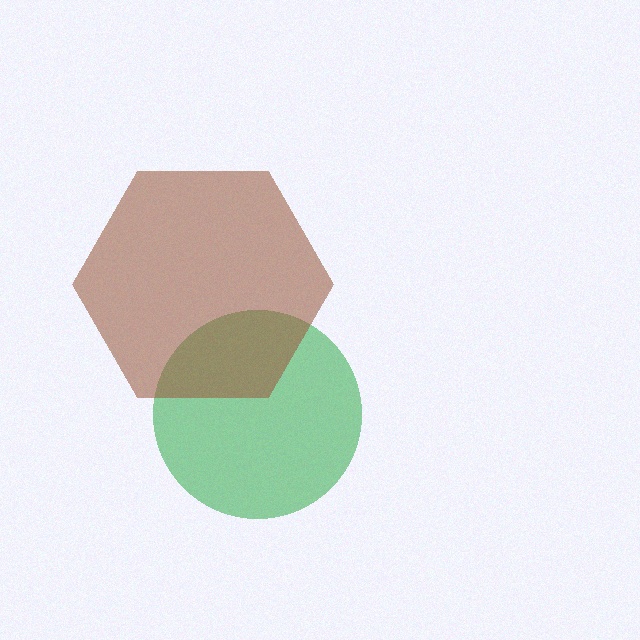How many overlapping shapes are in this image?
There are 2 overlapping shapes in the image.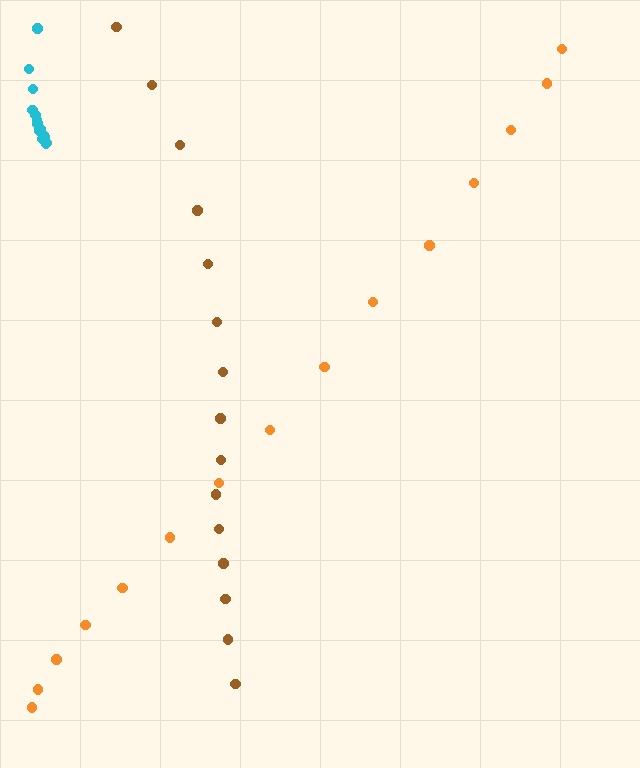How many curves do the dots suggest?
There are 3 distinct paths.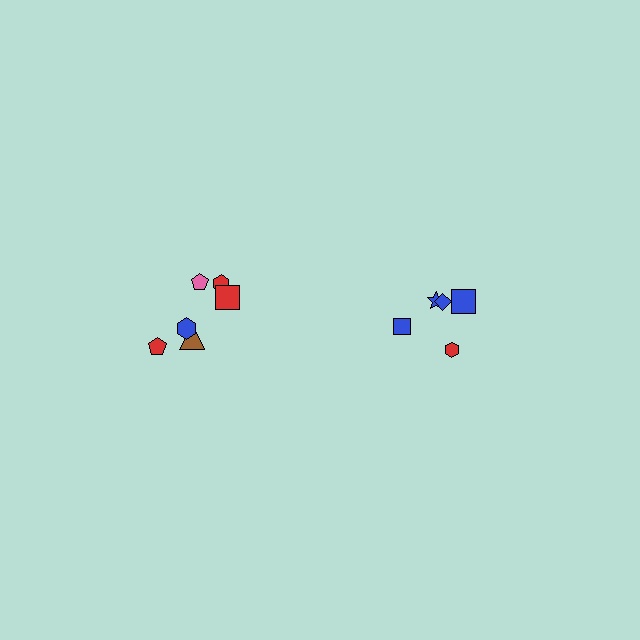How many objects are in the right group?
There are 5 objects.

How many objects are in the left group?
There are 7 objects.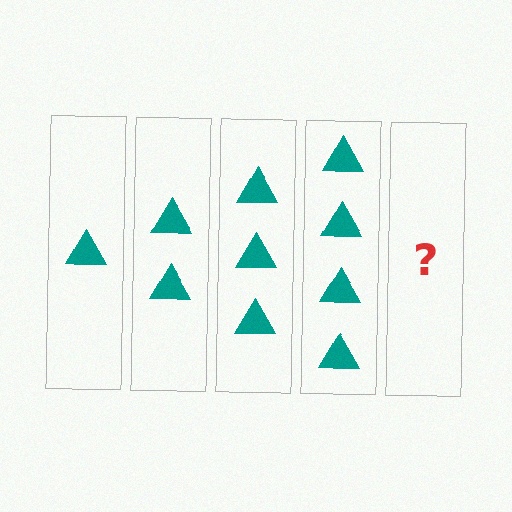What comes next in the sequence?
The next element should be 5 triangles.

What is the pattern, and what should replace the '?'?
The pattern is that each step adds one more triangle. The '?' should be 5 triangles.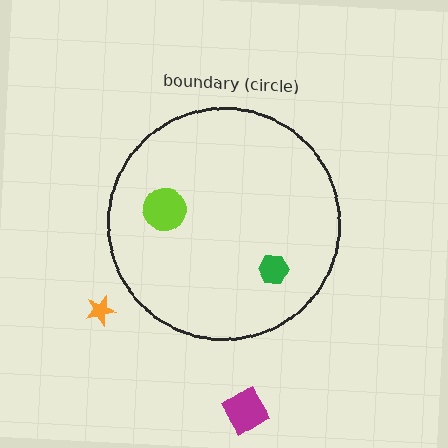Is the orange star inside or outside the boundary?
Outside.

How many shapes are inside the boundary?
2 inside, 2 outside.